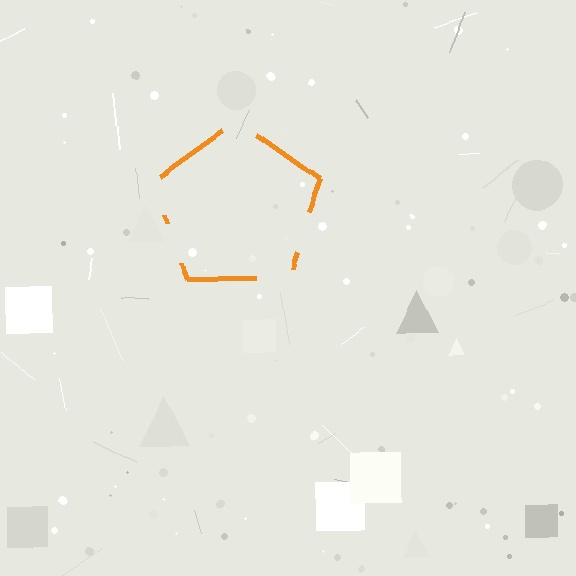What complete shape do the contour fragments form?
The contour fragments form a pentagon.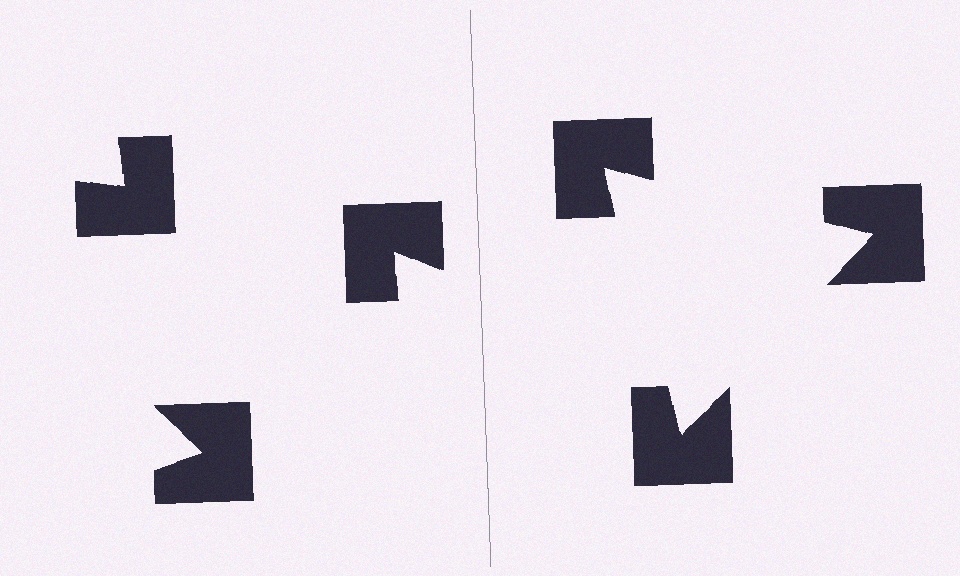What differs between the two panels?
The notched squares are positioned identically on both sides; only the wedge orientations differ. On the right they align to a triangle; on the left they are misaligned.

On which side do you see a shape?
An illusory triangle appears on the right side. On the left side the wedge cuts are rotated, so no coherent shape forms.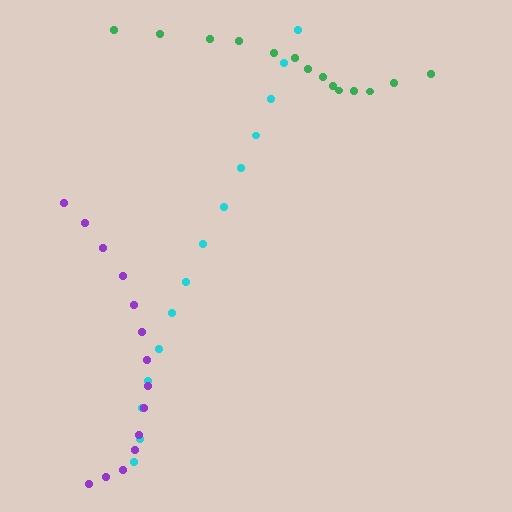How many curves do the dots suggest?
There are 3 distinct paths.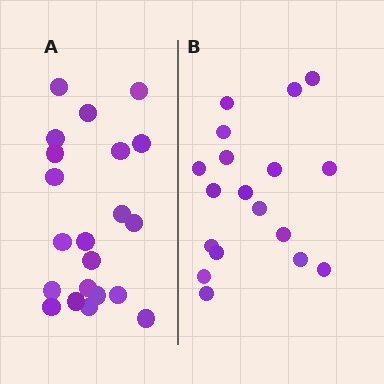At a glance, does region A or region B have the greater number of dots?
Region A (the left region) has more dots.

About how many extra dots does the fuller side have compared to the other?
Region A has just a few more — roughly 2 or 3 more dots than region B.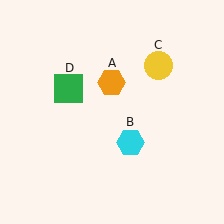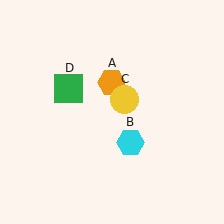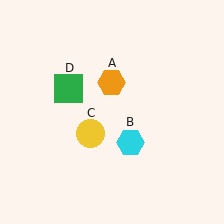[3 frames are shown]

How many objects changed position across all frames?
1 object changed position: yellow circle (object C).